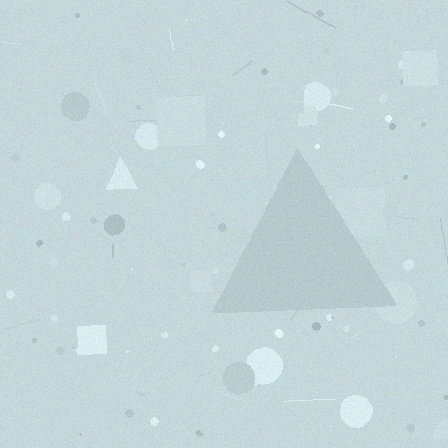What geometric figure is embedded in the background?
A triangle is embedded in the background.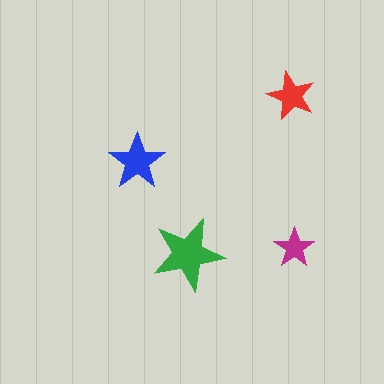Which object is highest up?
The red star is topmost.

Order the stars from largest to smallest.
the green one, the blue one, the red one, the magenta one.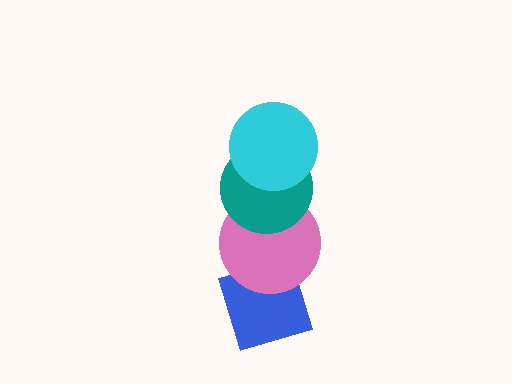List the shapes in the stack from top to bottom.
From top to bottom: the cyan circle, the teal circle, the pink circle, the blue diamond.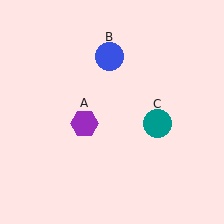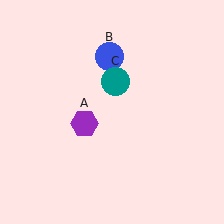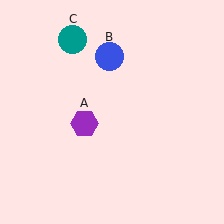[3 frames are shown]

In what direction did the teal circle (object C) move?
The teal circle (object C) moved up and to the left.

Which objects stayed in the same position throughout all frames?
Purple hexagon (object A) and blue circle (object B) remained stationary.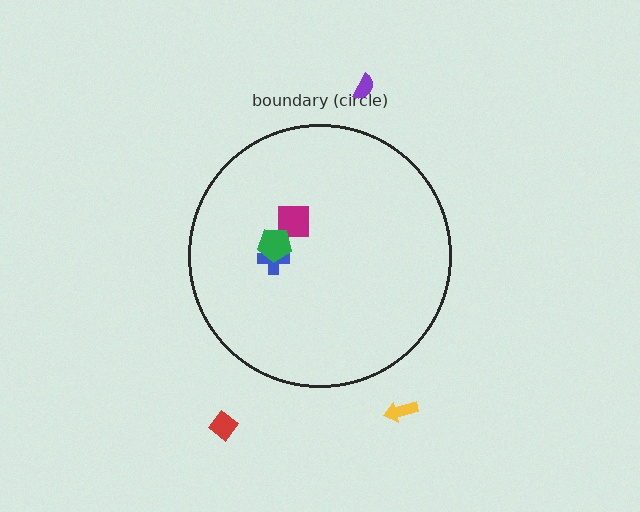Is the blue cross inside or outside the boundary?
Inside.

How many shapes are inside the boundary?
3 inside, 3 outside.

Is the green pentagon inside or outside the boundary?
Inside.